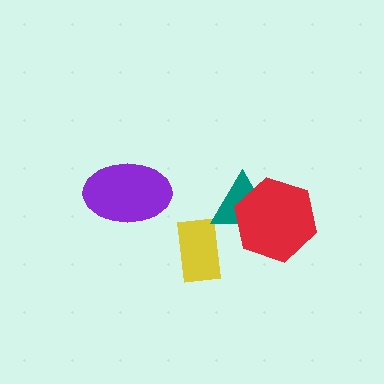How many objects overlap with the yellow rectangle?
0 objects overlap with the yellow rectangle.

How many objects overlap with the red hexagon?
1 object overlaps with the red hexagon.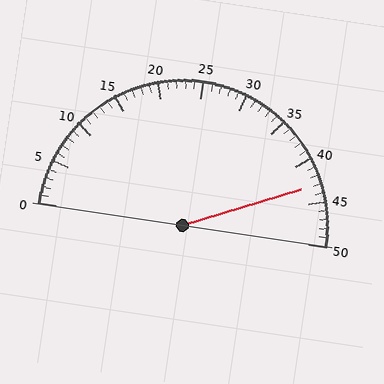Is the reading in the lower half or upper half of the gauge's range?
The reading is in the upper half of the range (0 to 50).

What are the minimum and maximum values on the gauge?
The gauge ranges from 0 to 50.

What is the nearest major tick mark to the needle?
The nearest major tick mark is 45.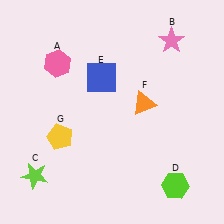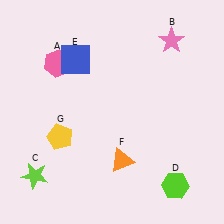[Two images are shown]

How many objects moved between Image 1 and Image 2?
2 objects moved between the two images.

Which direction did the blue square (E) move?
The blue square (E) moved left.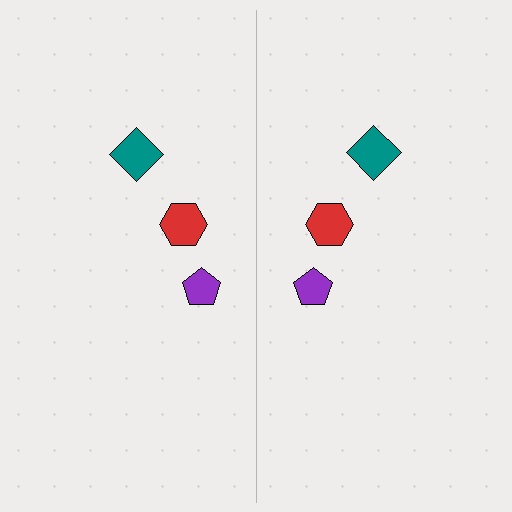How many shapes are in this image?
There are 6 shapes in this image.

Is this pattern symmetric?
Yes, this pattern has bilateral (reflection) symmetry.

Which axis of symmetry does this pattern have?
The pattern has a vertical axis of symmetry running through the center of the image.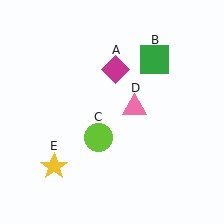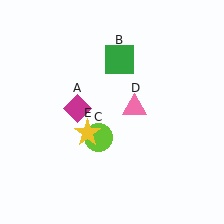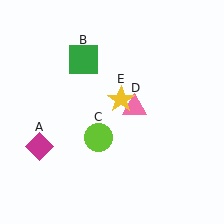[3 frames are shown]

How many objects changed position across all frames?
3 objects changed position: magenta diamond (object A), green square (object B), yellow star (object E).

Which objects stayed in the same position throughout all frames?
Lime circle (object C) and pink triangle (object D) remained stationary.